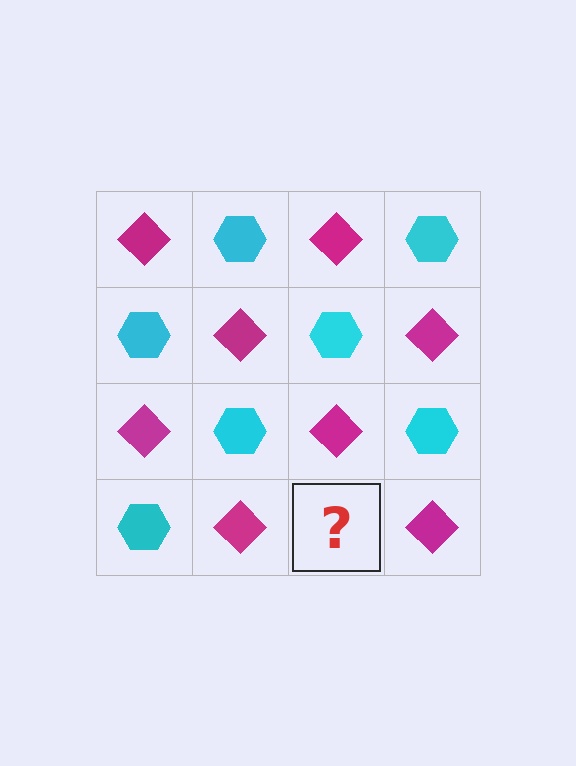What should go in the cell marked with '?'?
The missing cell should contain a cyan hexagon.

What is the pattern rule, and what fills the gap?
The rule is that it alternates magenta diamond and cyan hexagon in a checkerboard pattern. The gap should be filled with a cyan hexagon.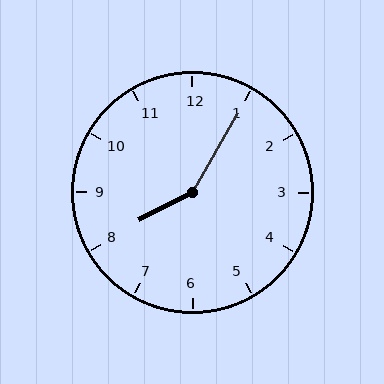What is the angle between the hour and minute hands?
Approximately 148 degrees.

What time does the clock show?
8:05.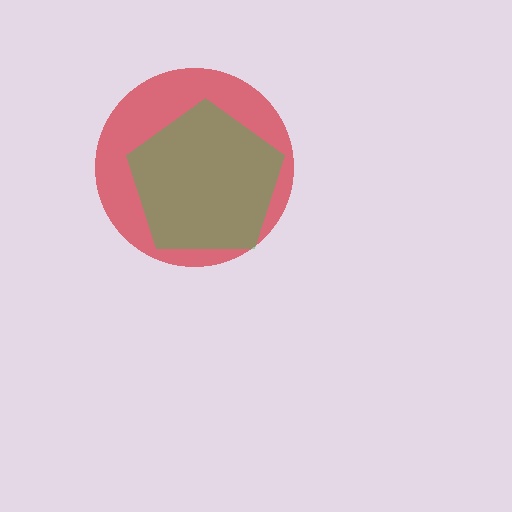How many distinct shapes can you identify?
There are 2 distinct shapes: a red circle, a green pentagon.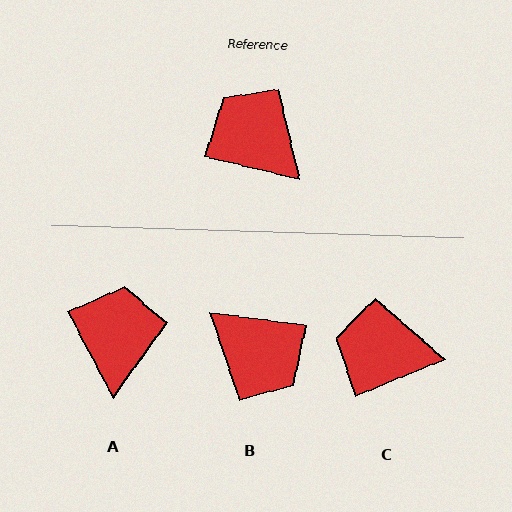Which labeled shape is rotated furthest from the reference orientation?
B, about 174 degrees away.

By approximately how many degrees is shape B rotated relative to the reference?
Approximately 174 degrees clockwise.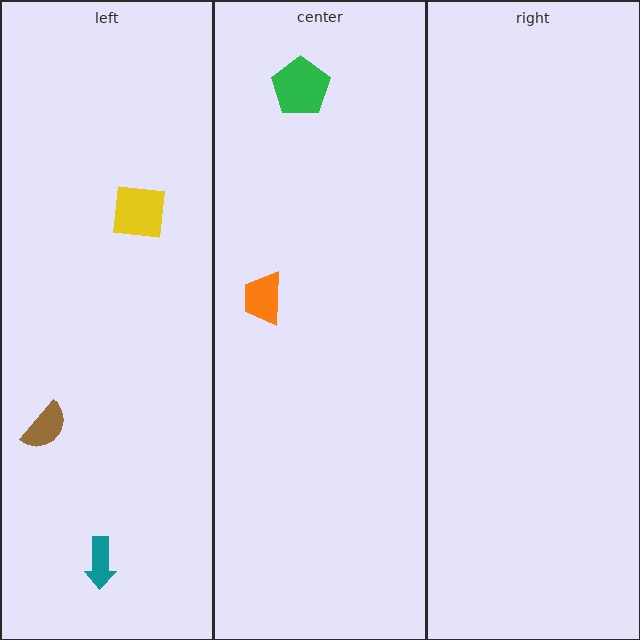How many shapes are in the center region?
2.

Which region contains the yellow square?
The left region.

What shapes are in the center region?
The green pentagon, the orange trapezoid.